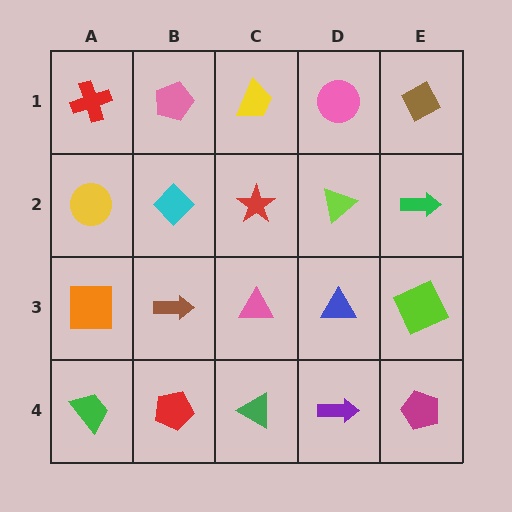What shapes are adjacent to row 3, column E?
A green arrow (row 2, column E), a magenta pentagon (row 4, column E), a blue triangle (row 3, column D).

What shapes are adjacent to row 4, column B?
A brown arrow (row 3, column B), a green trapezoid (row 4, column A), a green triangle (row 4, column C).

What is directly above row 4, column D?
A blue triangle.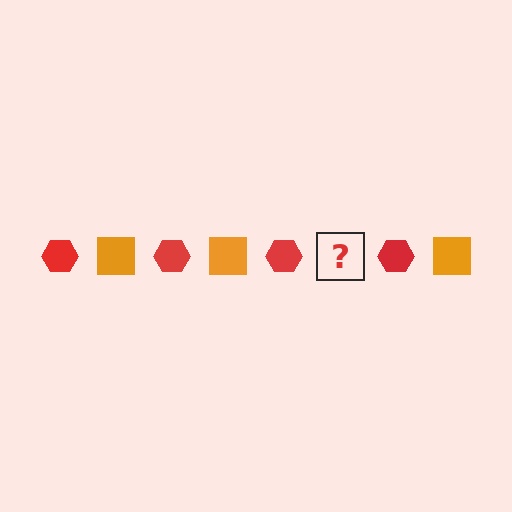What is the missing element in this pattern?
The missing element is an orange square.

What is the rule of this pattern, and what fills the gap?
The rule is that the pattern alternates between red hexagon and orange square. The gap should be filled with an orange square.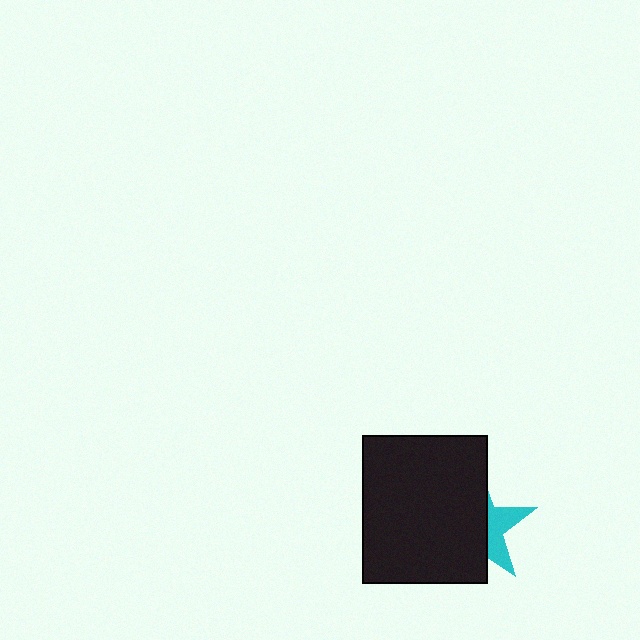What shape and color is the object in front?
The object in front is a black rectangle.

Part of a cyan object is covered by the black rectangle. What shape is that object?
It is a star.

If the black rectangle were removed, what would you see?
You would see the complete cyan star.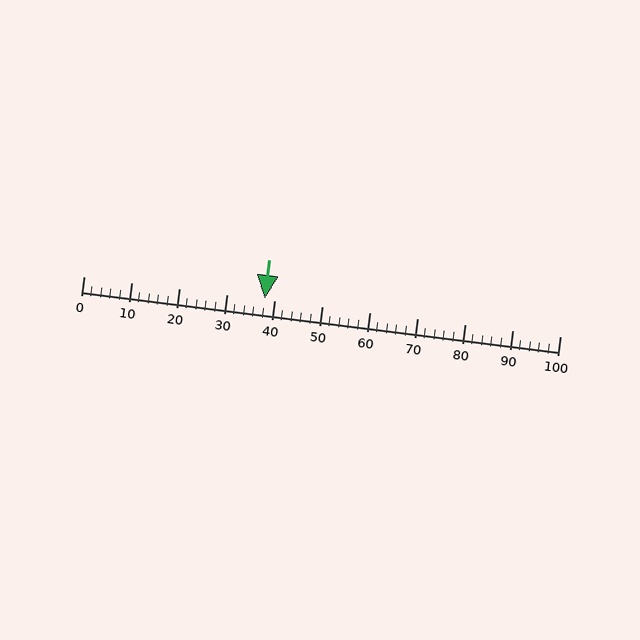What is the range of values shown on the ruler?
The ruler shows values from 0 to 100.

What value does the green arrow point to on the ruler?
The green arrow points to approximately 38.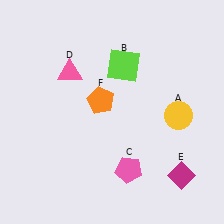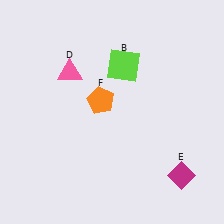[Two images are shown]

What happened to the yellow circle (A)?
The yellow circle (A) was removed in Image 2. It was in the bottom-right area of Image 1.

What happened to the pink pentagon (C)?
The pink pentagon (C) was removed in Image 2. It was in the bottom-right area of Image 1.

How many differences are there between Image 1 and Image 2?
There are 2 differences between the two images.